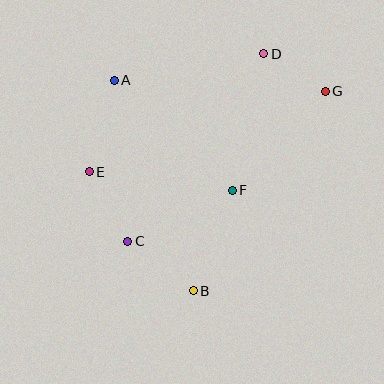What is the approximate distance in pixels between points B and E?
The distance between B and E is approximately 158 pixels.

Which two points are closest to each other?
Points D and G are closest to each other.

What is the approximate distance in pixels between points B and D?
The distance between B and D is approximately 247 pixels.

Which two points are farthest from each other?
Points E and G are farthest from each other.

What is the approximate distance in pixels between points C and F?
The distance between C and F is approximately 116 pixels.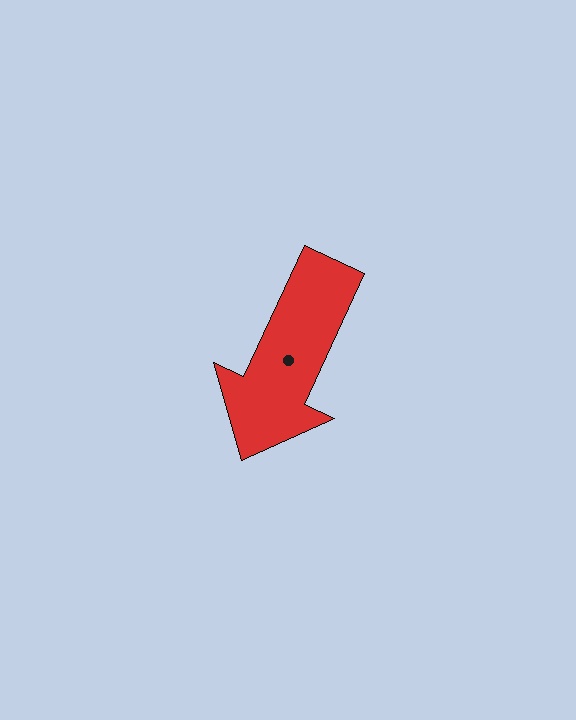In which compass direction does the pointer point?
Southwest.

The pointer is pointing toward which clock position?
Roughly 7 o'clock.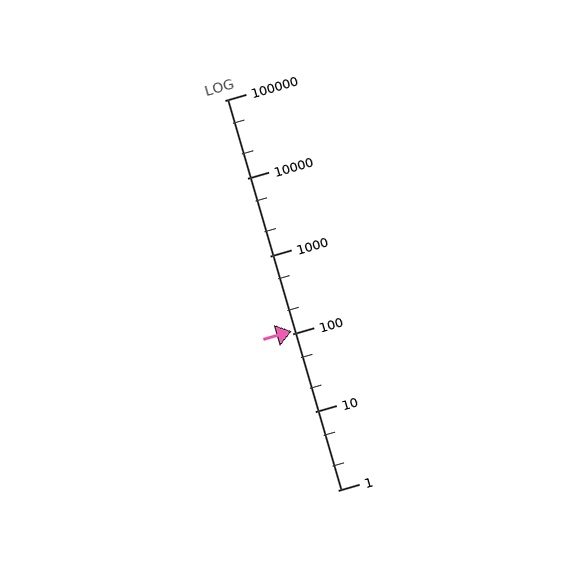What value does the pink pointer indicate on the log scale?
The pointer indicates approximately 110.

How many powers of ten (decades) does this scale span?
The scale spans 5 decades, from 1 to 100000.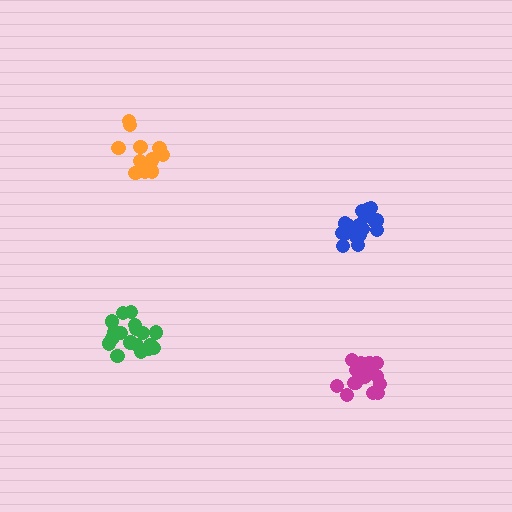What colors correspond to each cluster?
The clusters are colored: blue, green, magenta, orange.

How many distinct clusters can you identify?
There are 4 distinct clusters.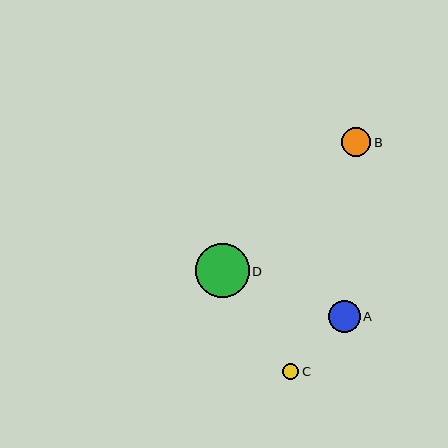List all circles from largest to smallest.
From largest to smallest: D, A, B, C.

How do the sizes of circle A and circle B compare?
Circle A and circle B are approximately the same size.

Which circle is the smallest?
Circle C is the smallest with a size of approximately 16 pixels.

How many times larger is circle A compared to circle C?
Circle A is approximately 2.0 times the size of circle C.